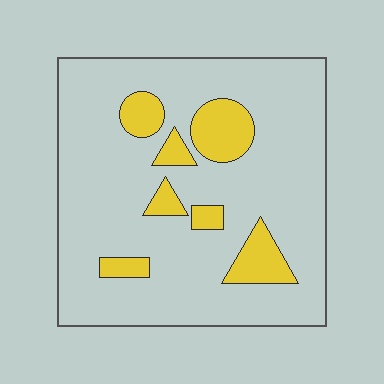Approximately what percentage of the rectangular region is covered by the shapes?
Approximately 15%.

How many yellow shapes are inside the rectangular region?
7.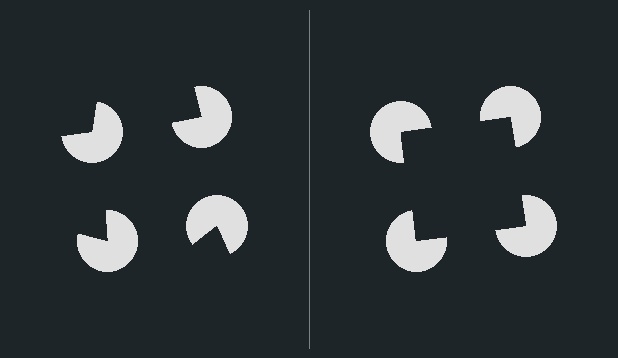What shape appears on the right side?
An illusory square.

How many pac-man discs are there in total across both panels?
8 — 4 on each side.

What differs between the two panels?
The pac-man discs are positioned identically on both sides; only the wedge orientations differ. On the right they align to a square; on the left they are misaligned.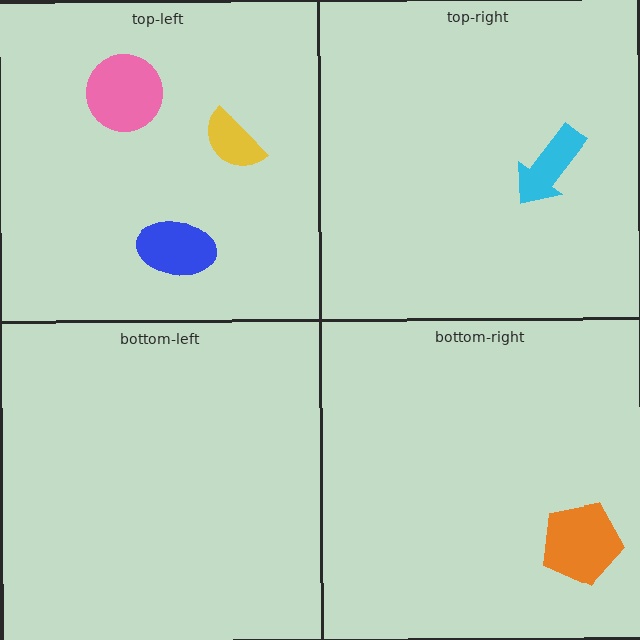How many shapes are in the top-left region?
3.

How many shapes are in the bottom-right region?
1.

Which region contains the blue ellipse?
The top-left region.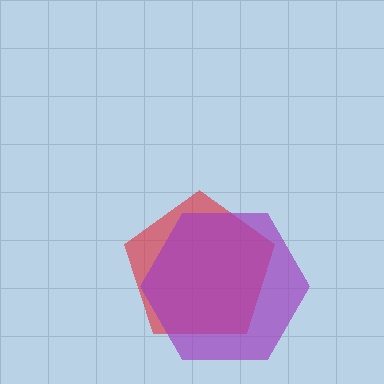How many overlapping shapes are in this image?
There are 2 overlapping shapes in the image.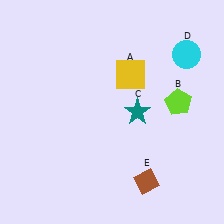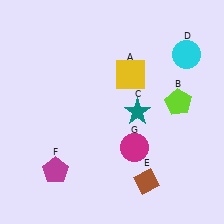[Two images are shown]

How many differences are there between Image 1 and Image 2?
There are 2 differences between the two images.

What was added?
A magenta pentagon (F), a magenta circle (G) were added in Image 2.